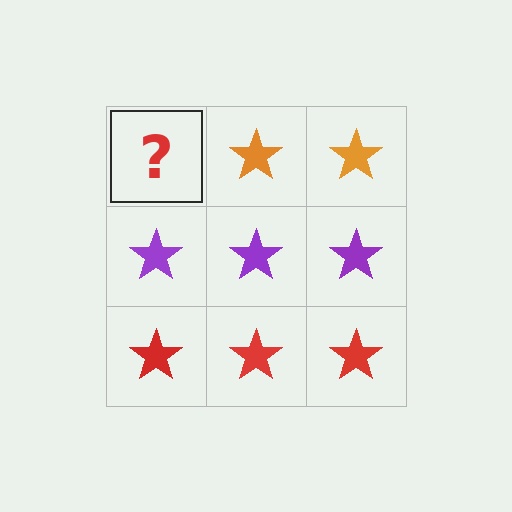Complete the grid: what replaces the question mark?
The question mark should be replaced with an orange star.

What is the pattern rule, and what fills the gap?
The rule is that each row has a consistent color. The gap should be filled with an orange star.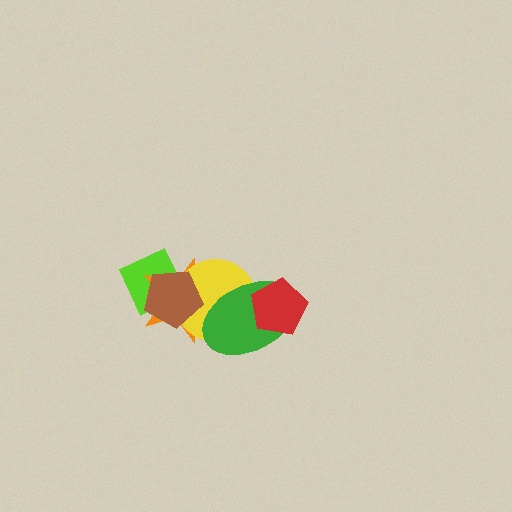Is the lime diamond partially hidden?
Yes, it is partially covered by another shape.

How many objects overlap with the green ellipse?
3 objects overlap with the green ellipse.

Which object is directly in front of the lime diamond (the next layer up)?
The orange star is directly in front of the lime diamond.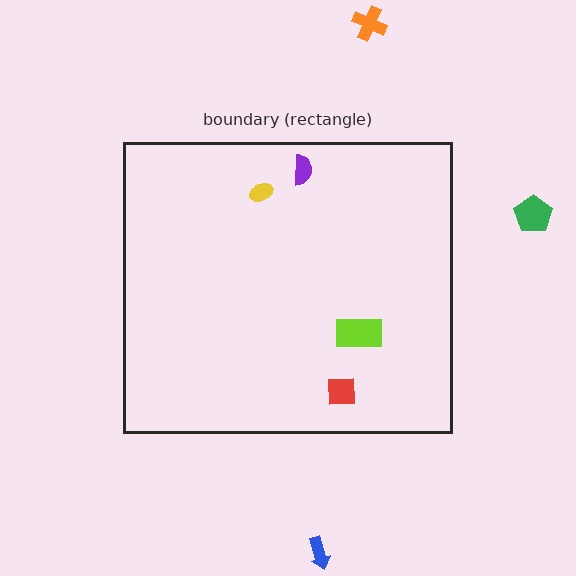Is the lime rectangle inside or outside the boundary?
Inside.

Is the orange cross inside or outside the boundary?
Outside.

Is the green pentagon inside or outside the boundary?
Outside.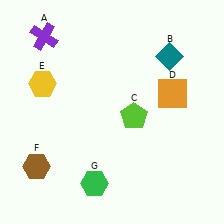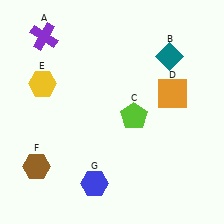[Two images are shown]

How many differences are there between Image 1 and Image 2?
There is 1 difference between the two images.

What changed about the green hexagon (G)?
In Image 1, G is green. In Image 2, it changed to blue.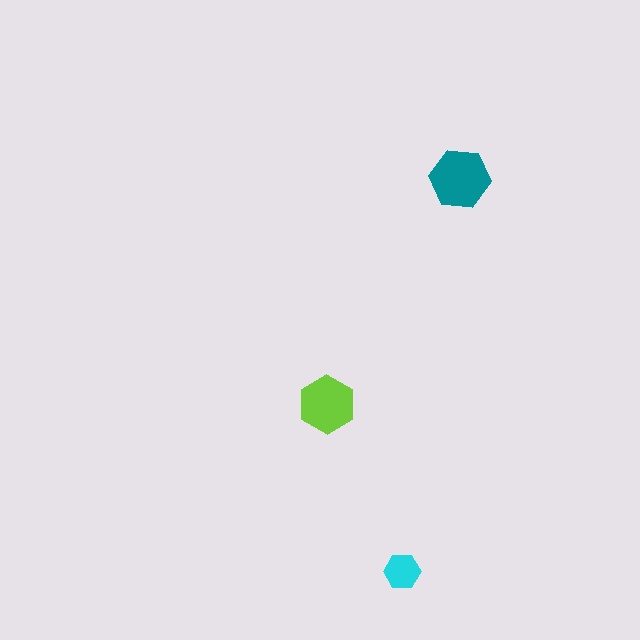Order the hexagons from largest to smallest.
the teal one, the lime one, the cyan one.